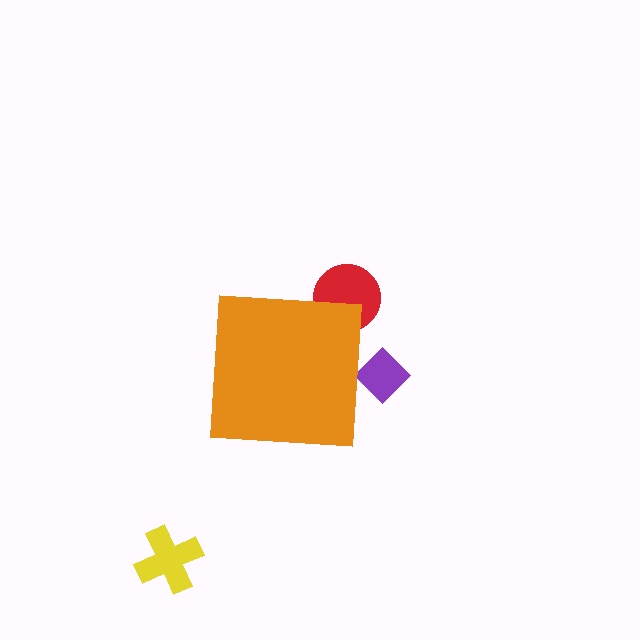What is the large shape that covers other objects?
An orange square.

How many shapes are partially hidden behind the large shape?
2 shapes are partially hidden.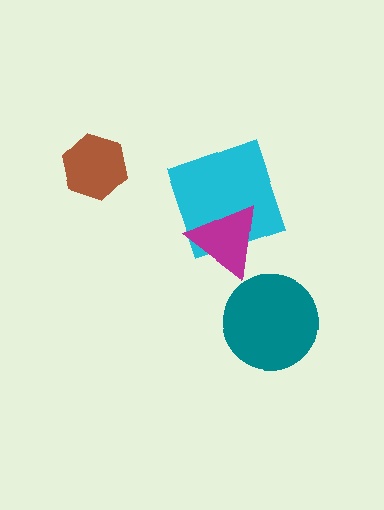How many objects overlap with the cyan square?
1 object overlaps with the cyan square.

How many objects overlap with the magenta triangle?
1 object overlaps with the magenta triangle.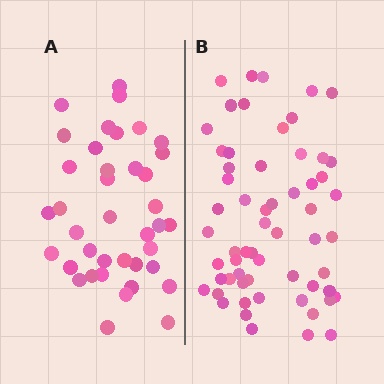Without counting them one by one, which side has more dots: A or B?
Region B (the right region) has more dots.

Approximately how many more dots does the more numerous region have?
Region B has approximately 20 more dots than region A.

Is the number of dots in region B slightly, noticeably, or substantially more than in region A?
Region B has substantially more. The ratio is roughly 1.5 to 1.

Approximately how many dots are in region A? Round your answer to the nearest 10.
About 40 dots. (The exact count is 39, which rounds to 40.)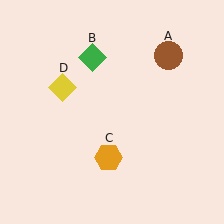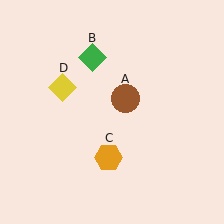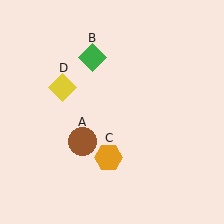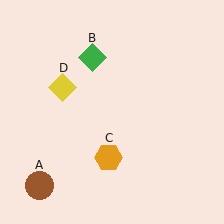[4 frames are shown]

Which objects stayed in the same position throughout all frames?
Green diamond (object B) and orange hexagon (object C) and yellow diamond (object D) remained stationary.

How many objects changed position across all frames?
1 object changed position: brown circle (object A).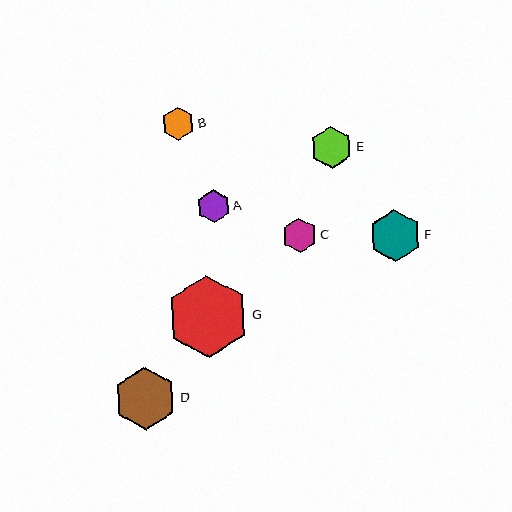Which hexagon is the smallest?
Hexagon B is the smallest with a size of approximately 33 pixels.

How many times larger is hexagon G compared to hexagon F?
Hexagon G is approximately 1.6 times the size of hexagon F.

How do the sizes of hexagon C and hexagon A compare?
Hexagon C and hexagon A are approximately the same size.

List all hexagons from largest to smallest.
From largest to smallest: G, D, F, E, C, A, B.